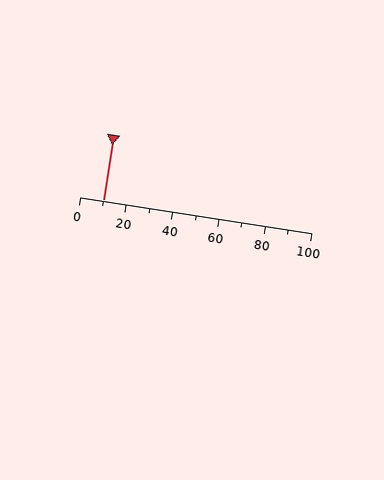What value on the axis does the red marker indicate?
The marker indicates approximately 10.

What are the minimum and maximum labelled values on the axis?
The axis runs from 0 to 100.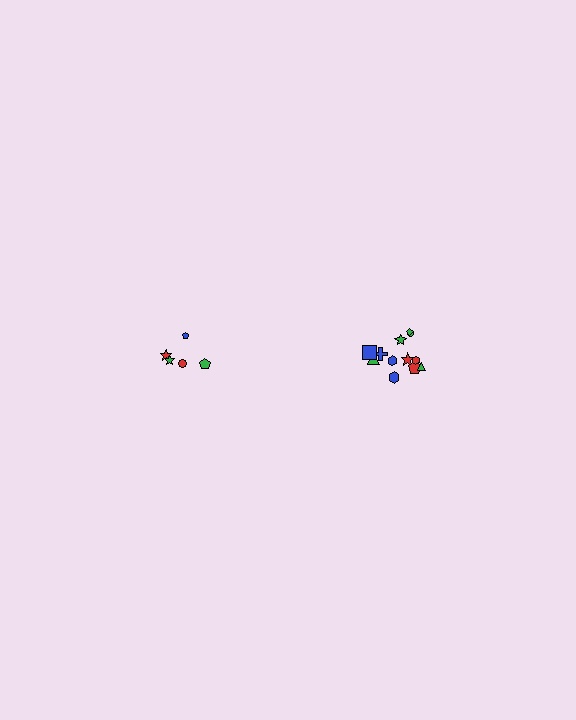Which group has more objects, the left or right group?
The right group.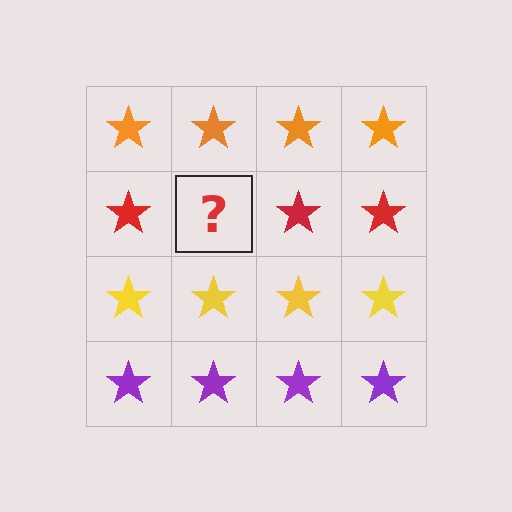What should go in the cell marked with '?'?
The missing cell should contain a red star.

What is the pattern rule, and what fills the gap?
The rule is that each row has a consistent color. The gap should be filled with a red star.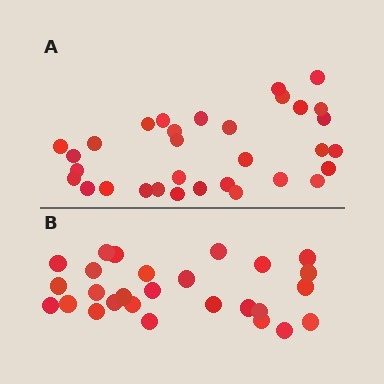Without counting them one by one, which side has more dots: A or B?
Region A (the top region) has more dots.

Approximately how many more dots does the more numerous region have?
Region A has about 5 more dots than region B.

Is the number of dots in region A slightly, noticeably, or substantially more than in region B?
Region A has only slightly more — the two regions are fairly close. The ratio is roughly 1.2 to 1.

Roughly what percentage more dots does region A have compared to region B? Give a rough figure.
About 20% more.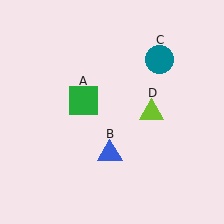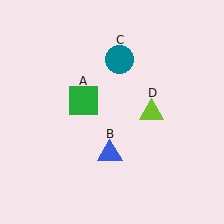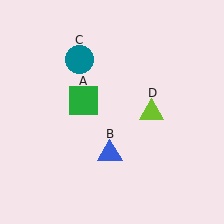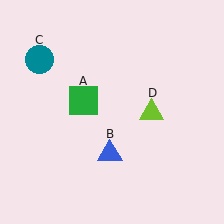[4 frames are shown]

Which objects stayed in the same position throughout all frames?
Green square (object A) and blue triangle (object B) and lime triangle (object D) remained stationary.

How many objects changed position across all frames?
1 object changed position: teal circle (object C).